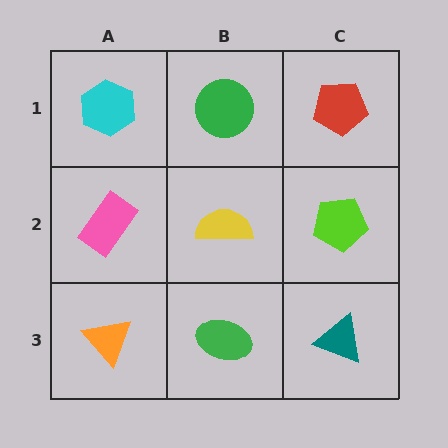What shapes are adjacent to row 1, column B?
A yellow semicircle (row 2, column B), a cyan hexagon (row 1, column A), a red pentagon (row 1, column C).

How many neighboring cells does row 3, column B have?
3.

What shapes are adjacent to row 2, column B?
A green circle (row 1, column B), a green ellipse (row 3, column B), a pink rectangle (row 2, column A), a lime pentagon (row 2, column C).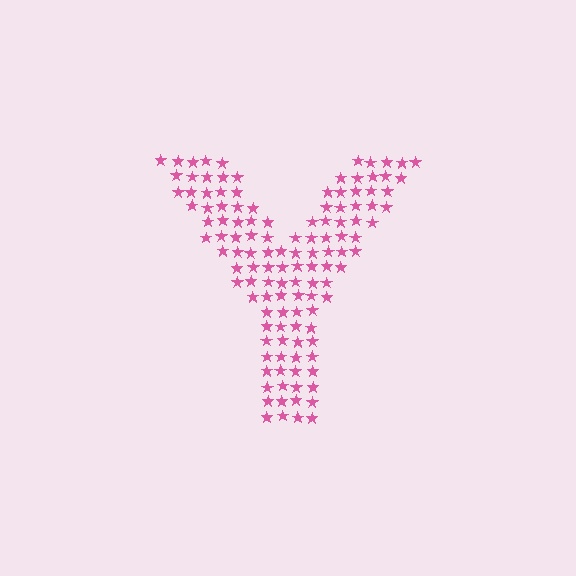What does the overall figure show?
The overall figure shows the letter Y.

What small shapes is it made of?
It is made of small stars.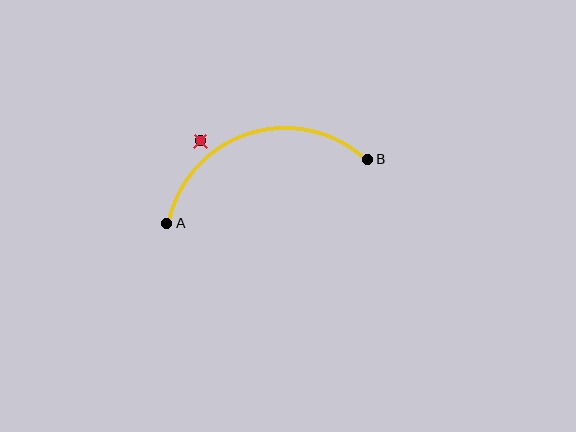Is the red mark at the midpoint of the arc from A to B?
No — the red mark does not lie on the arc at all. It sits slightly outside the curve.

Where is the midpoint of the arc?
The arc midpoint is the point on the curve farthest from the straight line joining A and B. It sits above that line.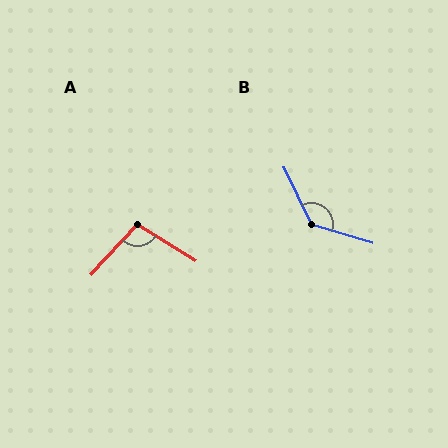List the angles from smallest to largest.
A (101°), B (132°).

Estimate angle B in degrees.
Approximately 132 degrees.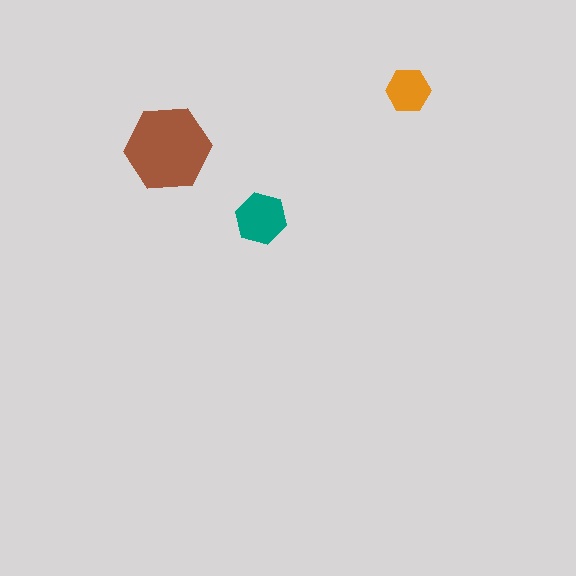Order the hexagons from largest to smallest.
the brown one, the teal one, the orange one.